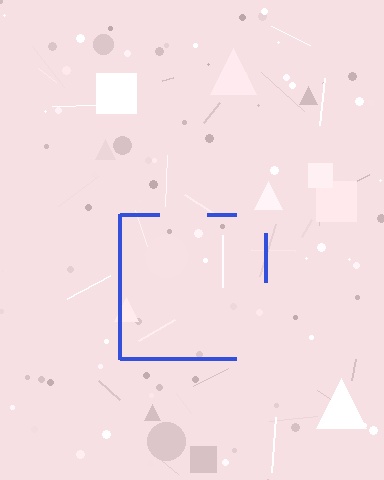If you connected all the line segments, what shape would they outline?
They would outline a square.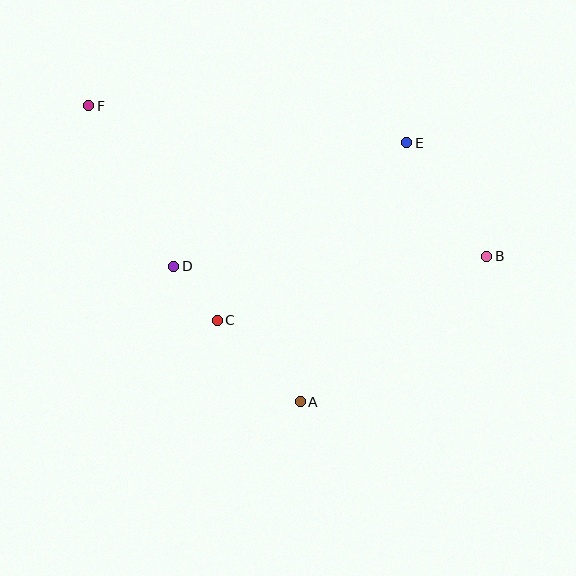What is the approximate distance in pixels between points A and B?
The distance between A and B is approximately 237 pixels.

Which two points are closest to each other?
Points C and D are closest to each other.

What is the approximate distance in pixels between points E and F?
The distance between E and F is approximately 320 pixels.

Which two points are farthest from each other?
Points B and F are farthest from each other.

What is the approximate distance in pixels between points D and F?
The distance between D and F is approximately 182 pixels.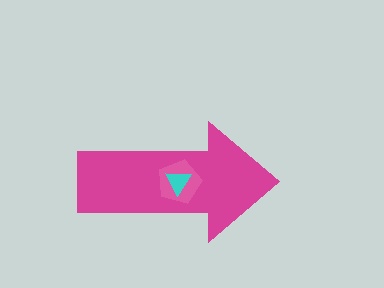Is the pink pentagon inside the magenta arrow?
Yes.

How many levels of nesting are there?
3.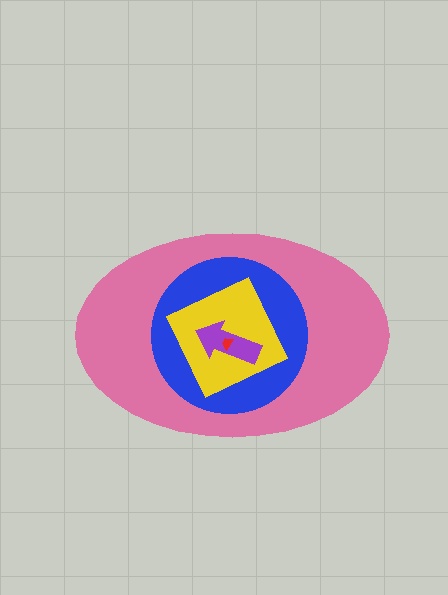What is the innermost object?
The red trapezoid.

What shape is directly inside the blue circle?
The yellow square.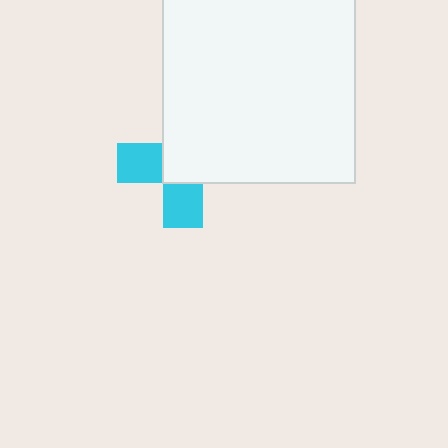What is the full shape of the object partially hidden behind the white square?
The partially hidden object is a cyan cross.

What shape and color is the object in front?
The object in front is a white square.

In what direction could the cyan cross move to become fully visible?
The cyan cross could move toward the lower-left. That would shift it out from behind the white square entirely.